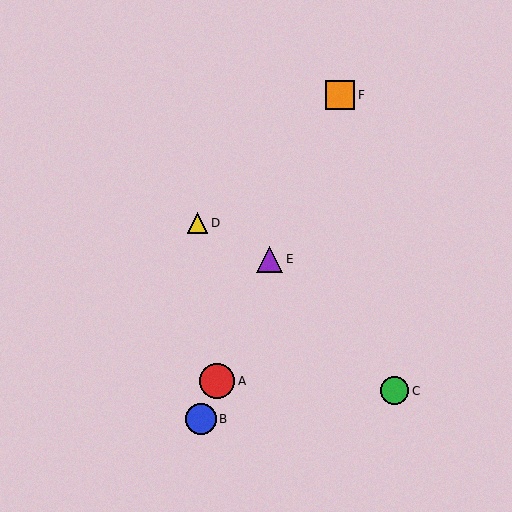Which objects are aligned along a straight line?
Objects A, B, E, F are aligned along a straight line.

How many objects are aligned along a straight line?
4 objects (A, B, E, F) are aligned along a straight line.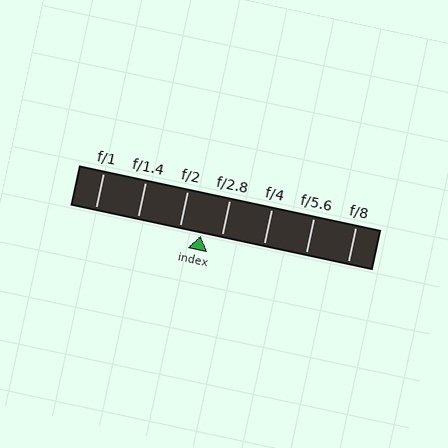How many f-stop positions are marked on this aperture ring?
There are 7 f-stop positions marked.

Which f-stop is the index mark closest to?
The index mark is closest to f/2.8.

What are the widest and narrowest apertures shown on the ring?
The widest aperture shown is f/1 and the narrowest is f/8.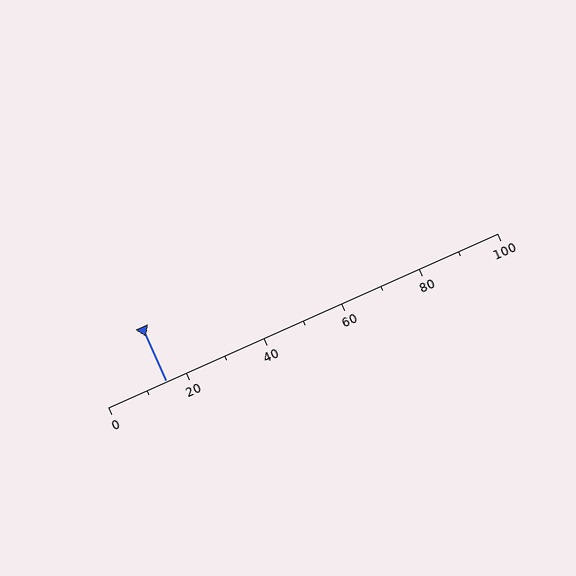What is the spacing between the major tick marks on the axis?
The major ticks are spaced 20 apart.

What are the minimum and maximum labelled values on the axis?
The axis runs from 0 to 100.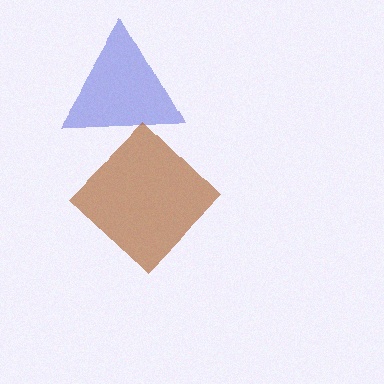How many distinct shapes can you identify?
There are 2 distinct shapes: a blue triangle, a brown diamond.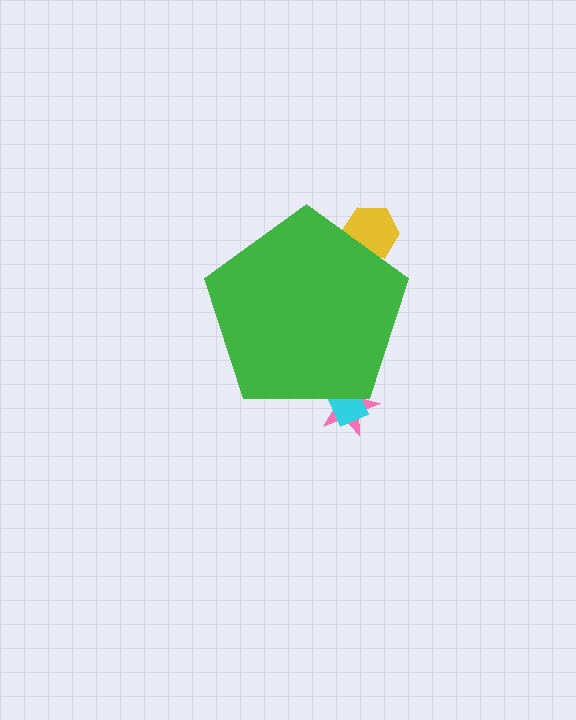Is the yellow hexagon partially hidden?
Yes, the yellow hexagon is partially hidden behind the green pentagon.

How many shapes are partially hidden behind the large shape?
3 shapes are partially hidden.